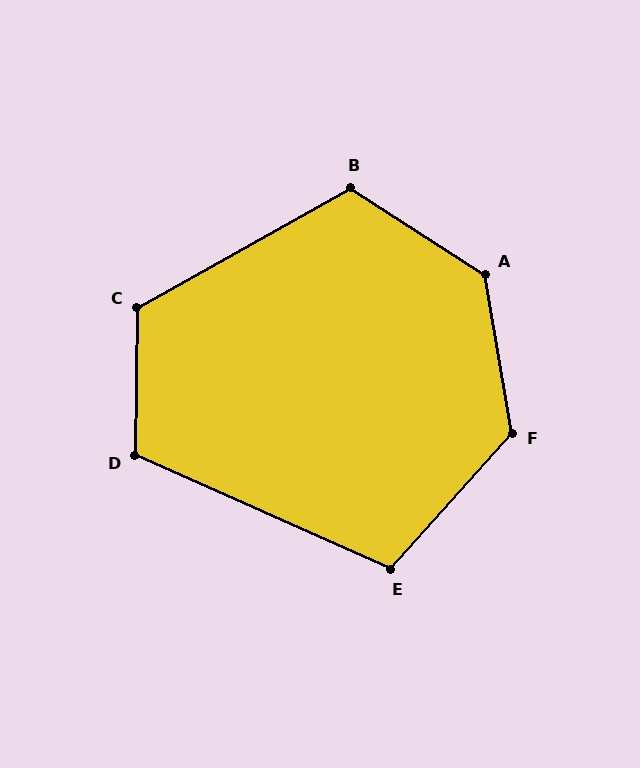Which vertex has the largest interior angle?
A, at approximately 132 degrees.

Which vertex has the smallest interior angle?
E, at approximately 108 degrees.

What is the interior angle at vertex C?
Approximately 120 degrees (obtuse).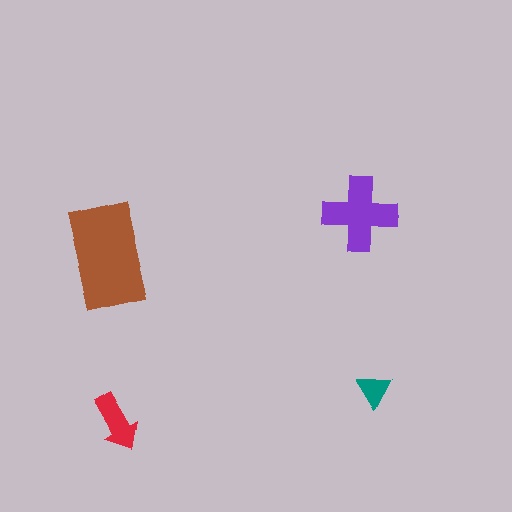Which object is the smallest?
The teal triangle.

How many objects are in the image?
There are 4 objects in the image.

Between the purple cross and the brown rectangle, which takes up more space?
The brown rectangle.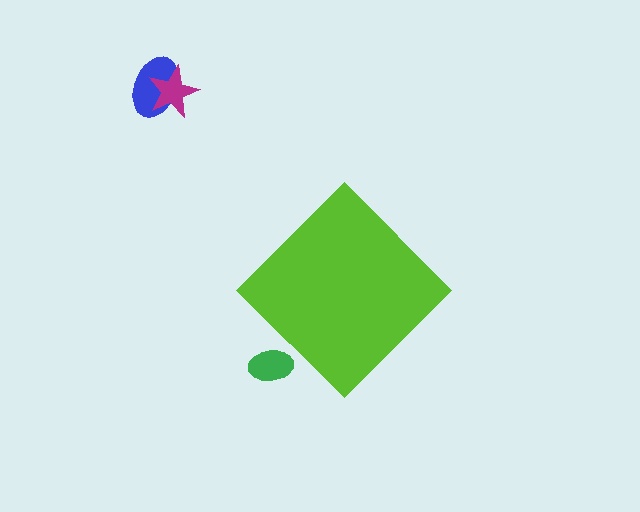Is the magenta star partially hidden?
No, the magenta star is fully visible.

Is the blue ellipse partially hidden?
No, the blue ellipse is fully visible.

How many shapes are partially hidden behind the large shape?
1 shape is partially hidden.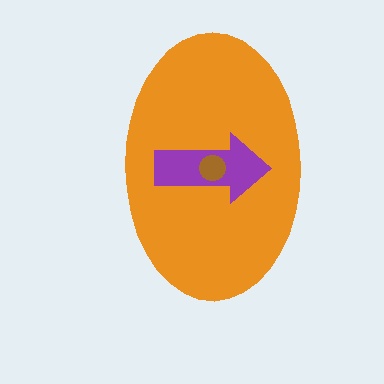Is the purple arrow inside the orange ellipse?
Yes.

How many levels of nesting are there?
3.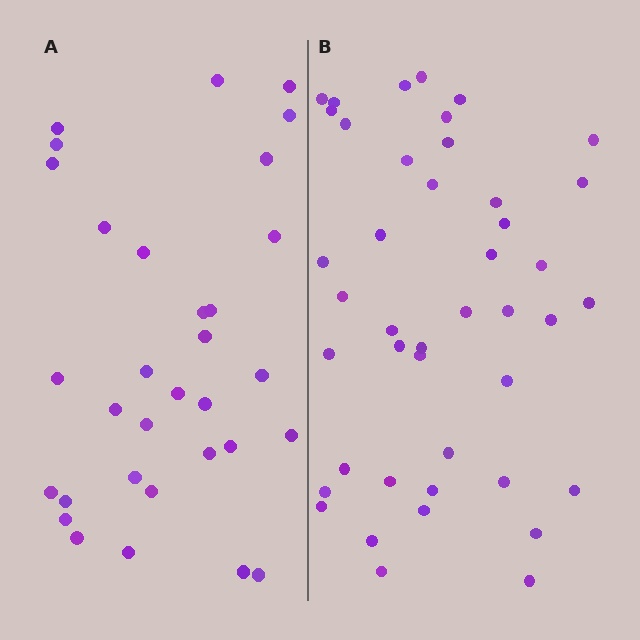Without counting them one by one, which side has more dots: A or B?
Region B (the right region) has more dots.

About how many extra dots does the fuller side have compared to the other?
Region B has roughly 12 or so more dots than region A.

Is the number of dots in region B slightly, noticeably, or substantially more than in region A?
Region B has noticeably more, but not dramatically so. The ratio is roughly 1.3 to 1.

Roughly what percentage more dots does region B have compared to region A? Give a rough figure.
About 35% more.